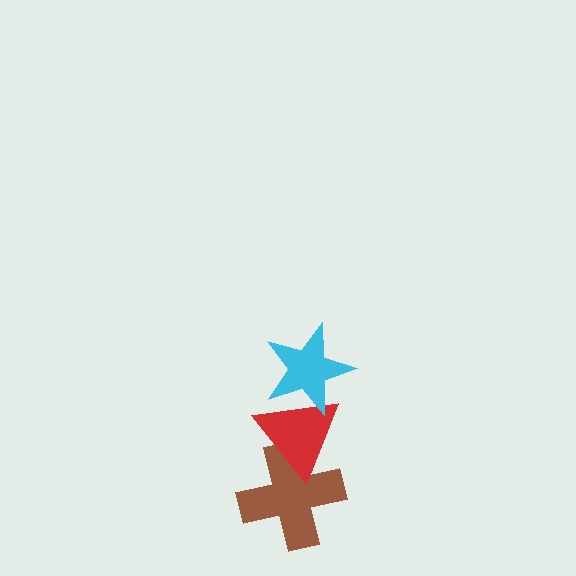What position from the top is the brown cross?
The brown cross is 3rd from the top.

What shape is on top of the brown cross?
The red triangle is on top of the brown cross.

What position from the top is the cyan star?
The cyan star is 1st from the top.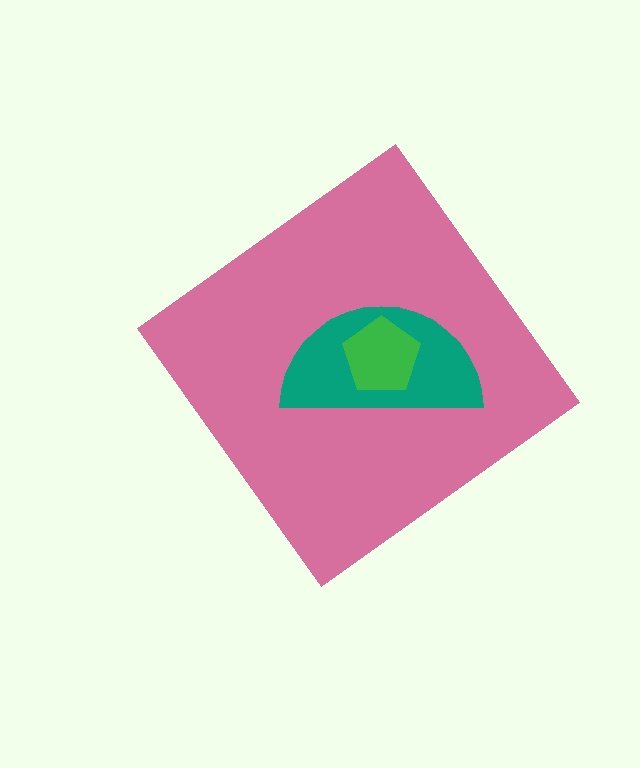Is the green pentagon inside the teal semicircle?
Yes.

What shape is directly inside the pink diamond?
The teal semicircle.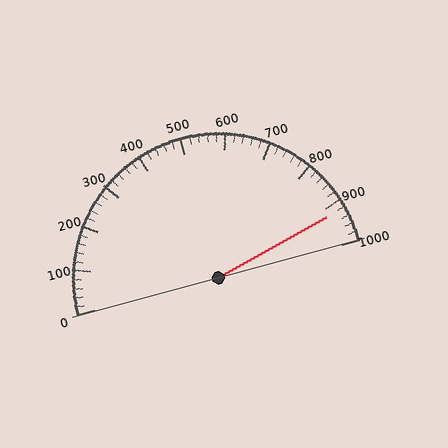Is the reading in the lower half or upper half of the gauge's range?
The reading is in the upper half of the range (0 to 1000).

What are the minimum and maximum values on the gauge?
The gauge ranges from 0 to 1000.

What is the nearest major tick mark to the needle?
The nearest major tick mark is 900.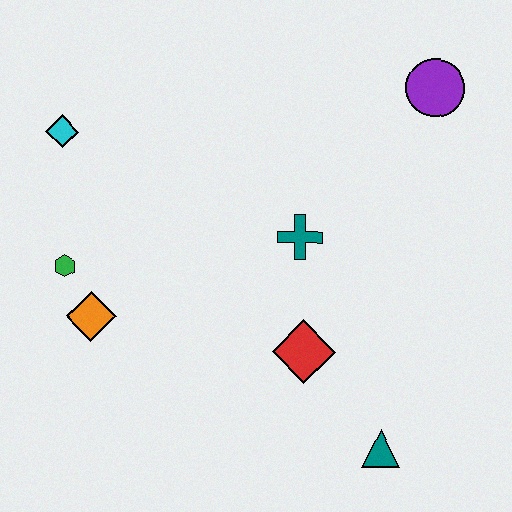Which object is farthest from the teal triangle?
The cyan diamond is farthest from the teal triangle.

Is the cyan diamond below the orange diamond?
No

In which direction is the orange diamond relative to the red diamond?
The orange diamond is to the left of the red diamond.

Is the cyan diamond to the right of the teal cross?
No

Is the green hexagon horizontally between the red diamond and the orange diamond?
No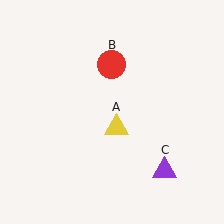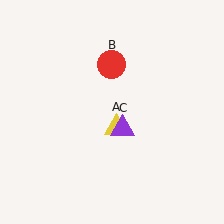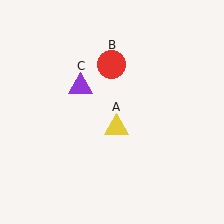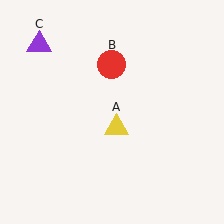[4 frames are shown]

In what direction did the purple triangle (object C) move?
The purple triangle (object C) moved up and to the left.